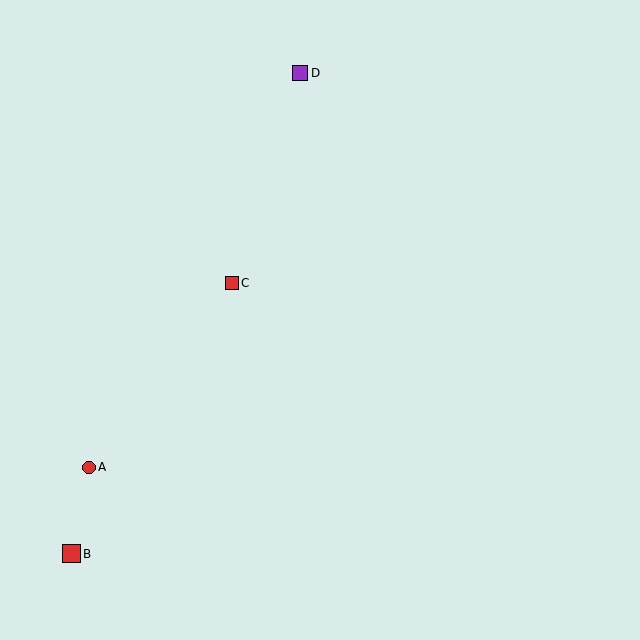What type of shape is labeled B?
Shape B is a red square.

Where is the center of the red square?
The center of the red square is at (72, 554).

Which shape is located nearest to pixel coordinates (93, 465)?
The red circle (labeled A) at (89, 467) is nearest to that location.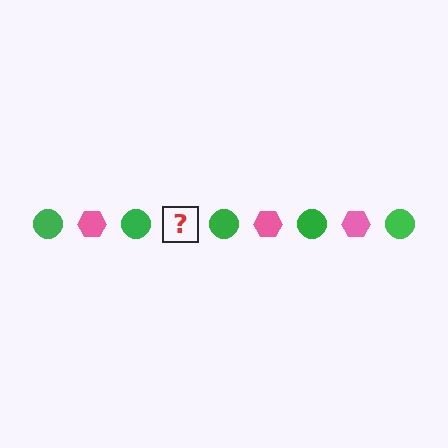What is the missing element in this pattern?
The missing element is a pink hexagon.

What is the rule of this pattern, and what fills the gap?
The rule is that the pattern alternates between green circle and pink hexagon. The gap should be filled with a pink hexagon.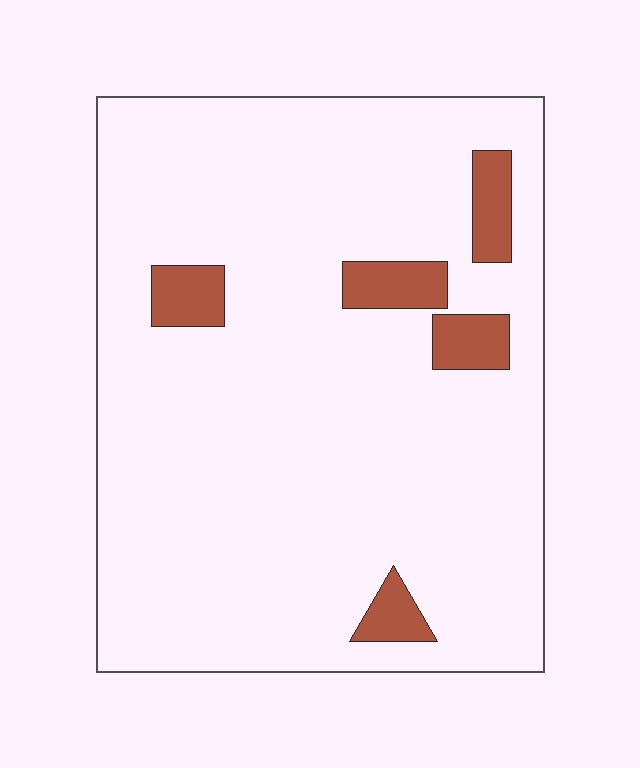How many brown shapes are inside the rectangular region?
5.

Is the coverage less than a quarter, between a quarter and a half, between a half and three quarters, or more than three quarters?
Less than a quarter.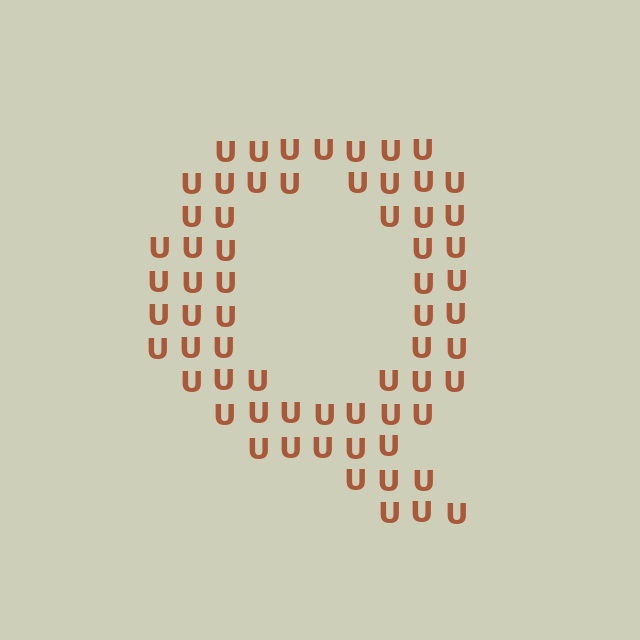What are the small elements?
The small elements are letter U's.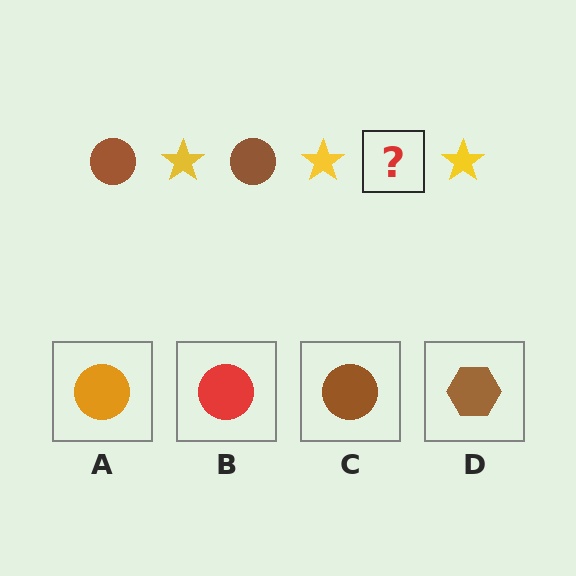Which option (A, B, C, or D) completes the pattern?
C.